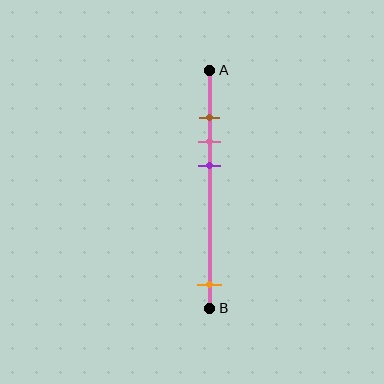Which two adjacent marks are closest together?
The brown and pink marks are the closest adjacent pair.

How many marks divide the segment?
There are 4 marks dividing the segment.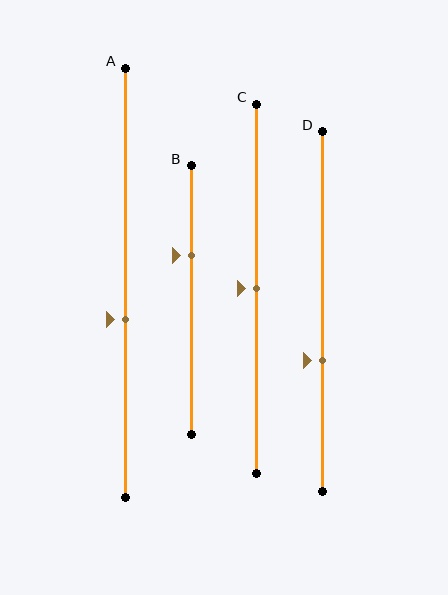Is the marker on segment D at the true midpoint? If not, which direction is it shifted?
No, the marker on segment D is shifted downward by about 14% of the segment length.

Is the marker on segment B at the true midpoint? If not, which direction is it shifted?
No, the marker on segment B is shifted upward by about 17% of the segment length.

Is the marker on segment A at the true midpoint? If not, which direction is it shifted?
No, the marker on segment A is shifted downward by about 9% of the segment length.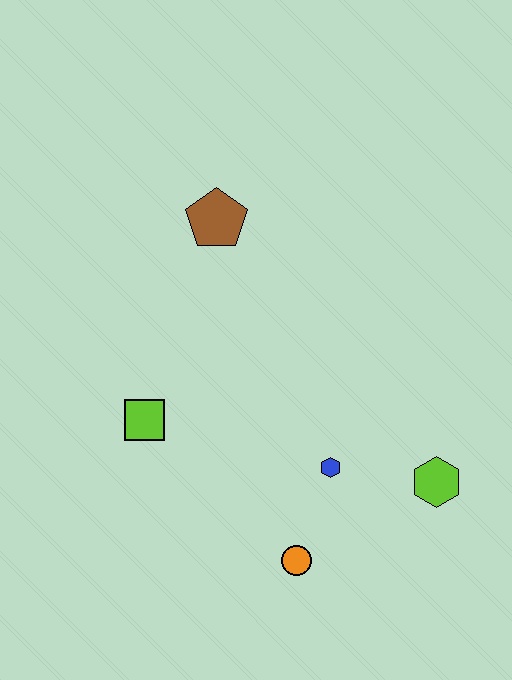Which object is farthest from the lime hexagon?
The brown pentagon is farthest from the lime hexagon.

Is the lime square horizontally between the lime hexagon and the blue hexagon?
No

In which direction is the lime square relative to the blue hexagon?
The lime square is to the left of the blue hexagon.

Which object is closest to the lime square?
The blue hexagon is closest to the lime square.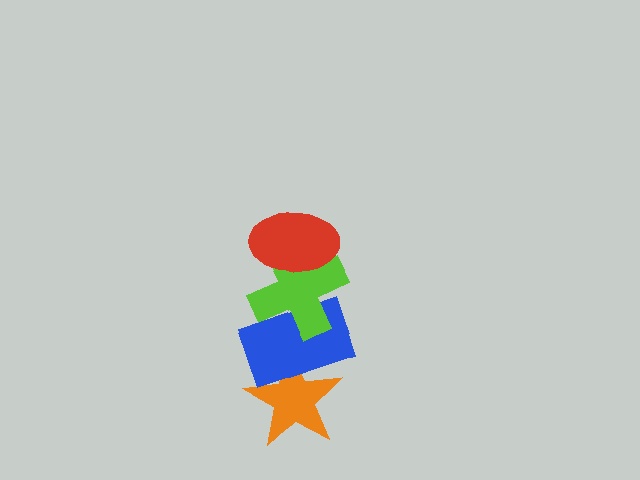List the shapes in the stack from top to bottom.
From top to bottom: the red ellipse, the lime cross, the blue rectangle, the orange star.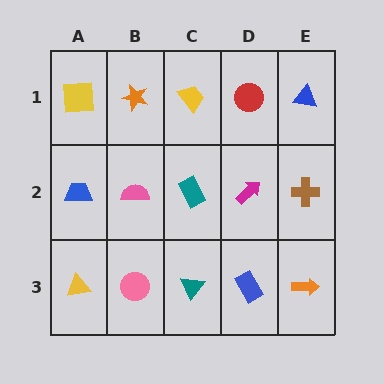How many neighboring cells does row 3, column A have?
2.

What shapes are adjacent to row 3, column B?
A pink semicircle (row 2, column B), a yellow triangle (row 3, column A), a teal triangle (row 3, column C).